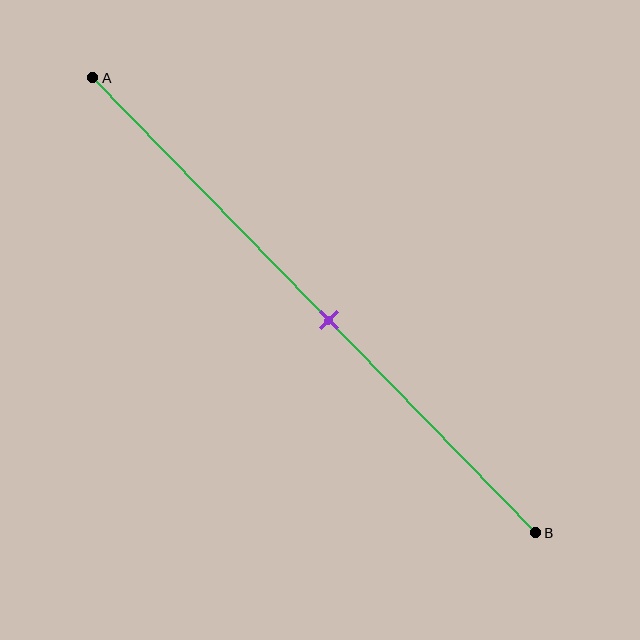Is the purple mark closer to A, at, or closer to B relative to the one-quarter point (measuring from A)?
The purple mark is closer to point B than the one-quarter point of segment AB.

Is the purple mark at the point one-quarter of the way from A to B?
No, the mark is at about 55% from A, not at the 25% one-quarter point.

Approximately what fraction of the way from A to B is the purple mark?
The purple mark is approximately 55% of the way from A to B.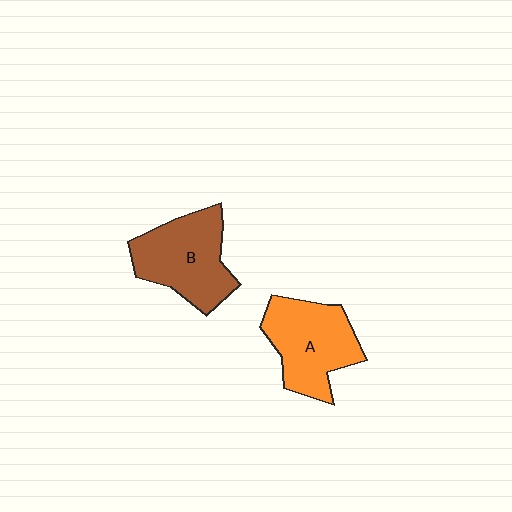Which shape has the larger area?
Shape B (brown).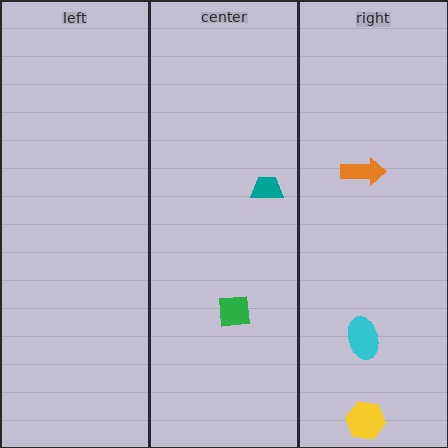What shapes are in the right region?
The orange arrow, the yellow hexagon, the cyan ellipse.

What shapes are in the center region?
The green square, the teal trapezoid.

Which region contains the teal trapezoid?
The center region.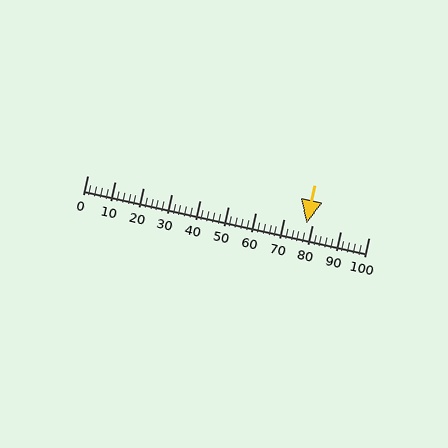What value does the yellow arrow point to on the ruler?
The yellow arrow points to approximately 78.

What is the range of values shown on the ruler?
The ruler shows values from 0 to 100.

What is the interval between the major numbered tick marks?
The major tick marks are spaced 10 units apart.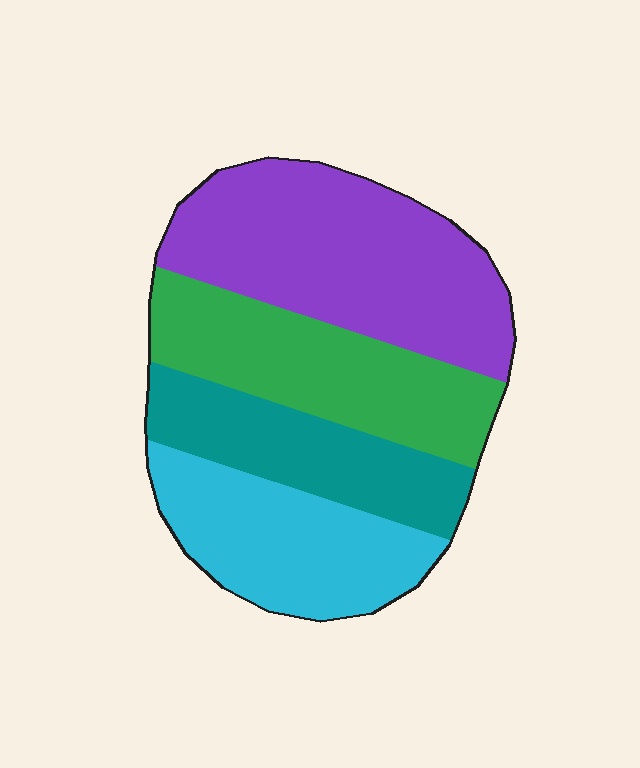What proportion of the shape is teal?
Teal takes up about one fifth (1/5) of the shape.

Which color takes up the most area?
Purple, at roughly 35%.